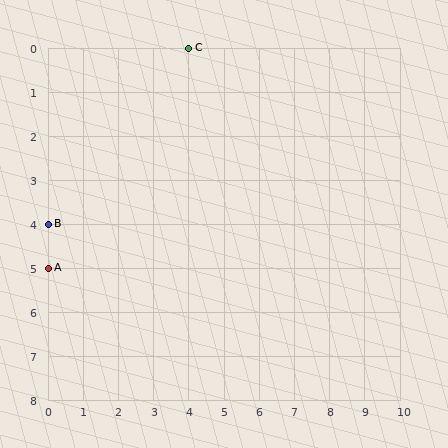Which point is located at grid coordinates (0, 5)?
Point A is at (0, 5).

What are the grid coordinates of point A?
Point A is at grid coordinates (0, 5).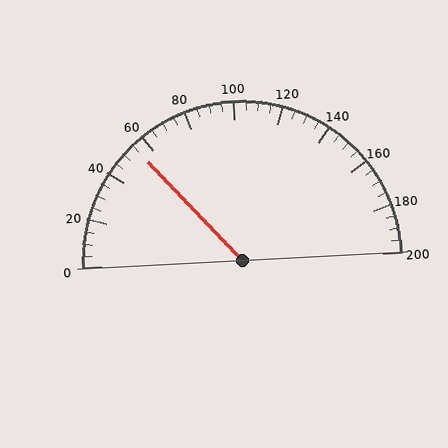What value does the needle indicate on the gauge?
The needle indicates approximately 55.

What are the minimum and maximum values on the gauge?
The gauge ranges from 0 to 200.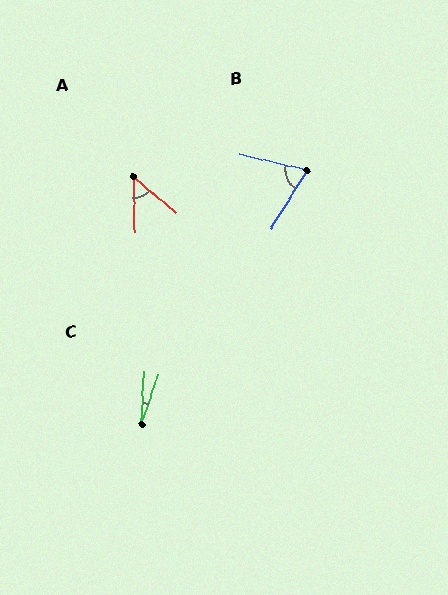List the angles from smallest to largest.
C (16°), A (49°), B (71°).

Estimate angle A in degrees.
Approximately 49 degrees.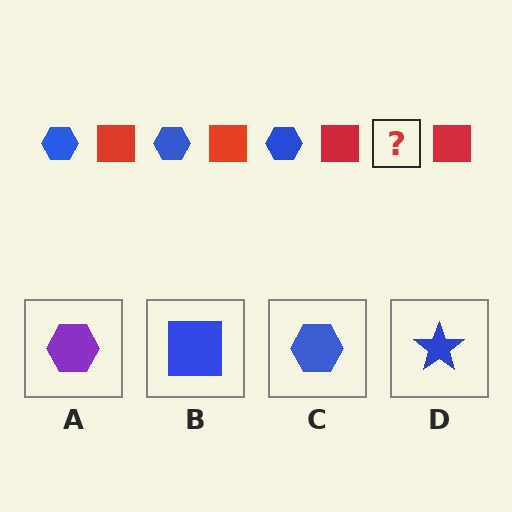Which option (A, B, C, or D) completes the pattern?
C.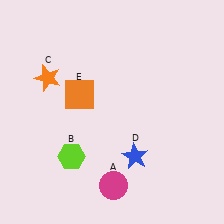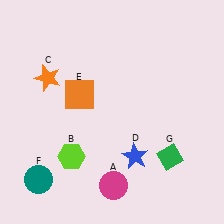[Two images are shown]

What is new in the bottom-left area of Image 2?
A teal circle (F) was added in the bottom-left area of Image 2.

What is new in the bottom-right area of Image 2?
A green diamond (G) was added in the bottom-right area of Image 2.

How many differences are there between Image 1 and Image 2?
There are 2 differences between the two images.